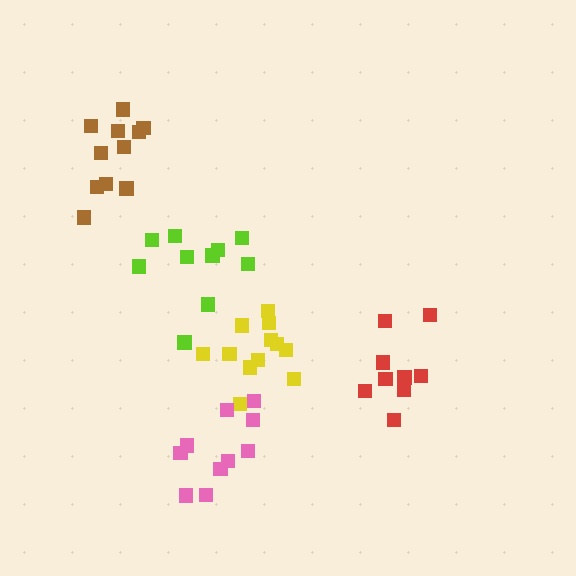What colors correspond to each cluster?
The clusters are colored: lime, yellow, pink, red, brown.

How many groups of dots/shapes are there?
There are 5 groups.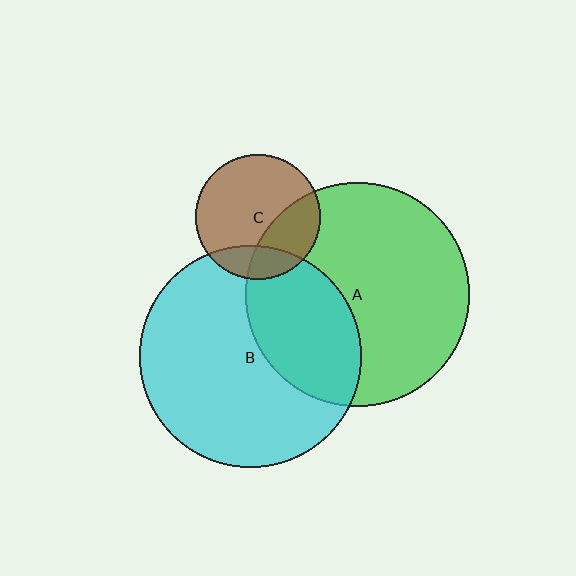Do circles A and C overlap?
Yes.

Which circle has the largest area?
Circle A (green).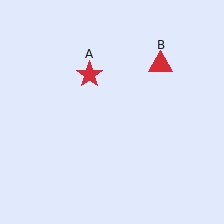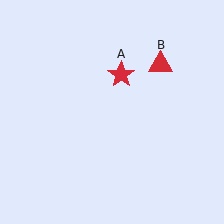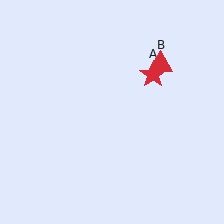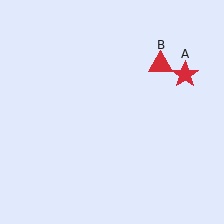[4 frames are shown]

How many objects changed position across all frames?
1 object changed position: red star (object A).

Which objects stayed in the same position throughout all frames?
Red triangle (object B) remained stationary.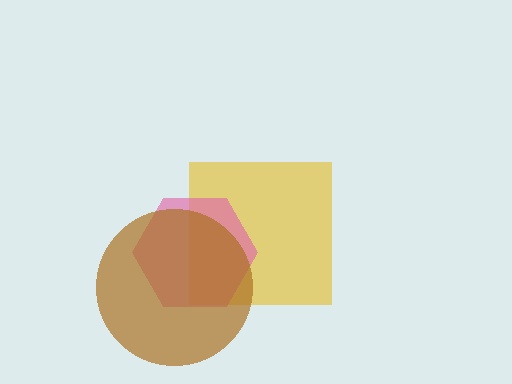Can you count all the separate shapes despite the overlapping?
Yes, there are 3 separate shapes.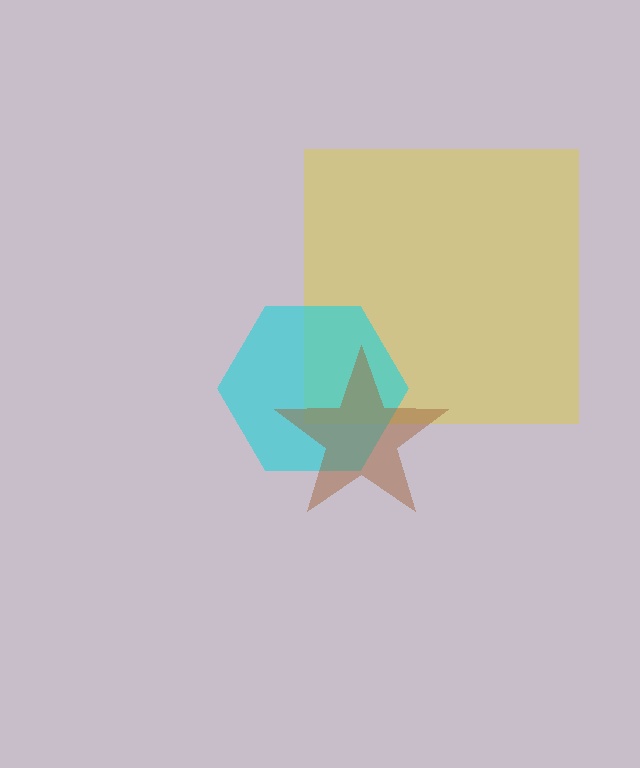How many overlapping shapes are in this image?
There are 3 overlapping shapes in the image.